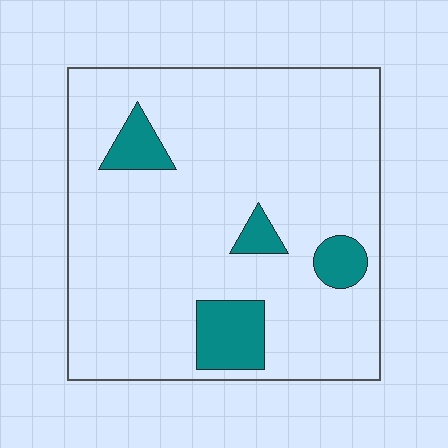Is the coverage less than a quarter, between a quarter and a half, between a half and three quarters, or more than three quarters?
Less than a quarter.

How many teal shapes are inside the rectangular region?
4.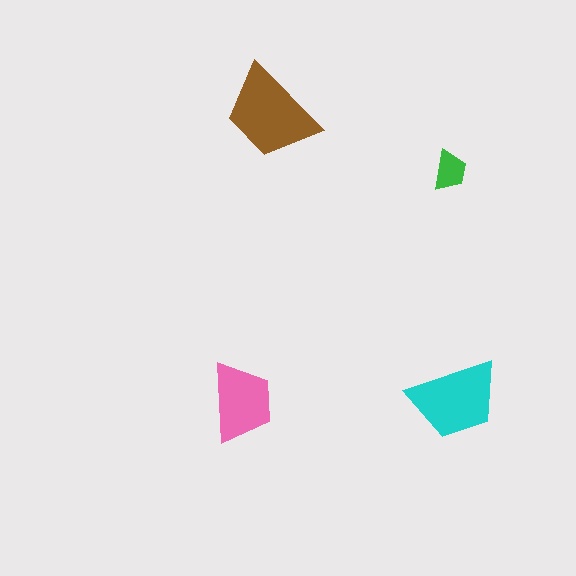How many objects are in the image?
There are 4 objects in the image.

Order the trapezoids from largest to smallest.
the brown one, the cyan one, the pink one, the green one.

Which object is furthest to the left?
The pink trapezoid is leftmost.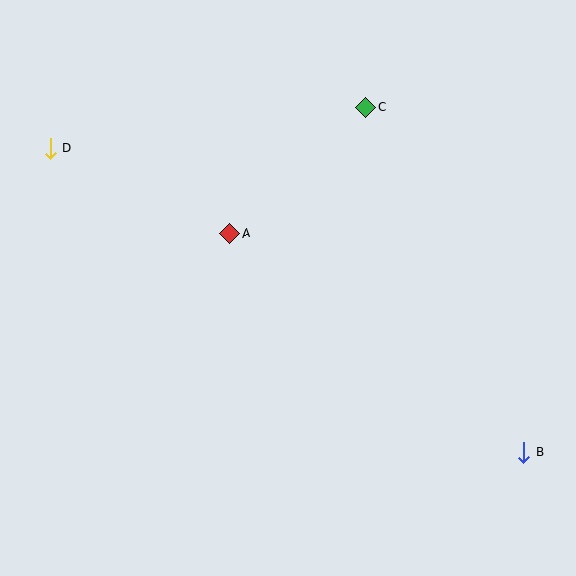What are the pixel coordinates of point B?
Point B is at (524, 452).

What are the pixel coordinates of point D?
Point D is at (51, 148).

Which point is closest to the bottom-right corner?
Point B is closest to the bottom-right corner.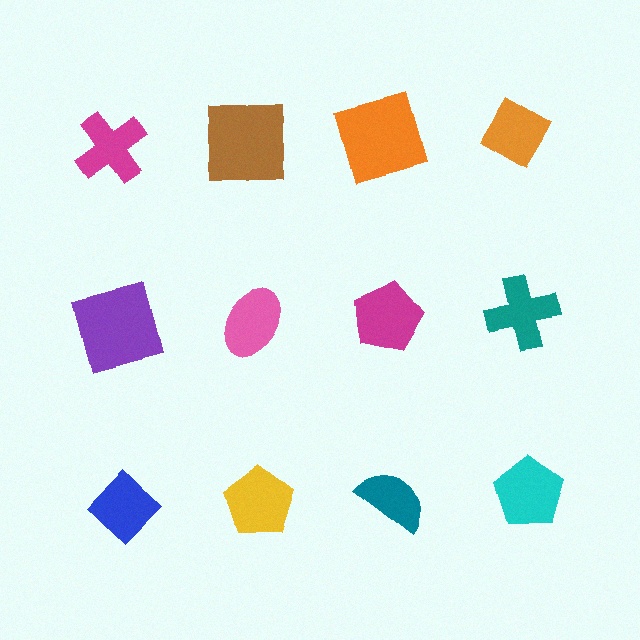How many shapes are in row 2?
4 shapes.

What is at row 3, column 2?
A yellow pentagon.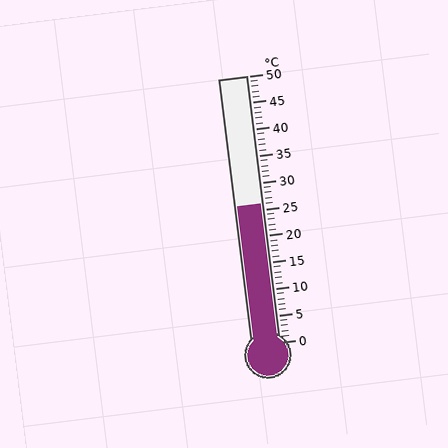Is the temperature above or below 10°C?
The temperature is above 10°C.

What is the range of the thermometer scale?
The thermometer scale ranges from 0°C to 50°C.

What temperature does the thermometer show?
The thermometer shows approximately 26°C.